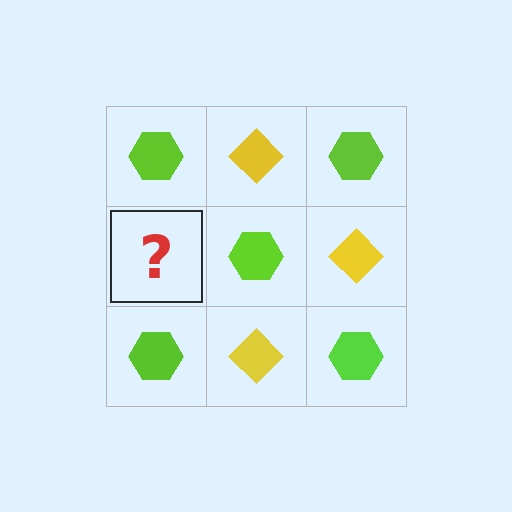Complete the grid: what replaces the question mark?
The question mark should be replaced with a yellow diamond.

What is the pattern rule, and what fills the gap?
The rule is that it alternates lime hexagon and yellow diamond in a checkerboard pattern. The gap should be filled with a yellow diamond.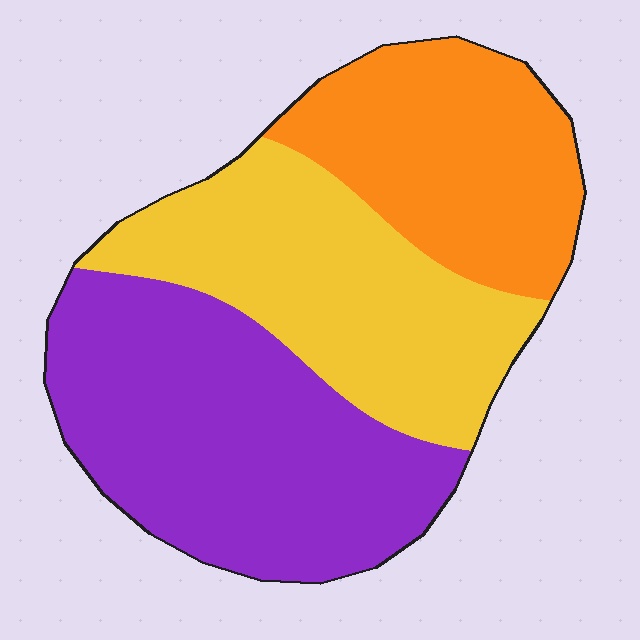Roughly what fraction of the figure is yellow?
Yellow takes up between a sixth and a third of the figure.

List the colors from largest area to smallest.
From largest to smallest: purple, yellow, orange.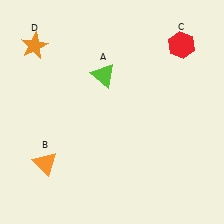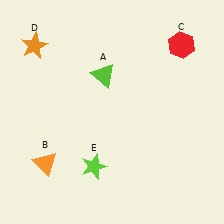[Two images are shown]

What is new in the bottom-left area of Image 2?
A lime star (E) was added in the bottom-left area of Image 2.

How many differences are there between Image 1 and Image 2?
There is 1 difference between the two images.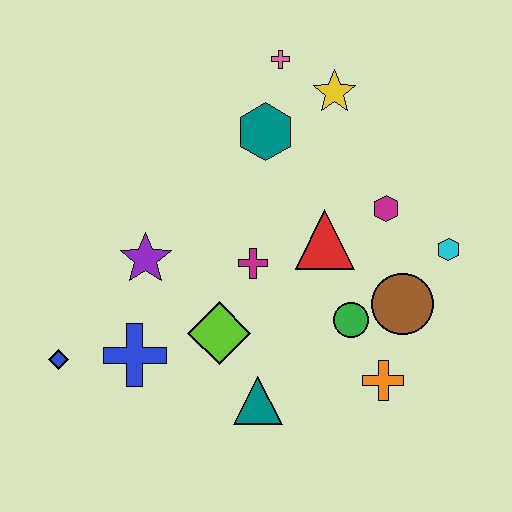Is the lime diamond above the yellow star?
No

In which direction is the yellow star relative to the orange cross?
The yellow star is above the orange cross.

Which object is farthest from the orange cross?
The pink cross is farthest from the orange cross.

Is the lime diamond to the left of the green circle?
Yes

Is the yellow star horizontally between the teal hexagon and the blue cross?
No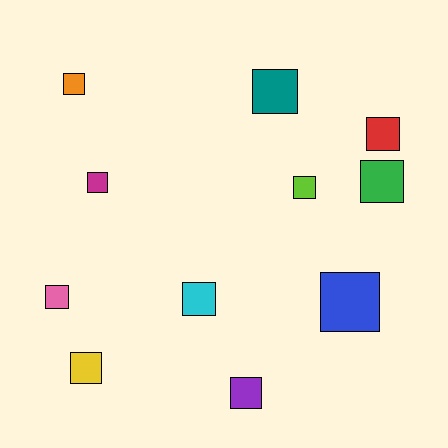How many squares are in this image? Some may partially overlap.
There are 11 squares.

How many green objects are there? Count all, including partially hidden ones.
There is 1 green object.